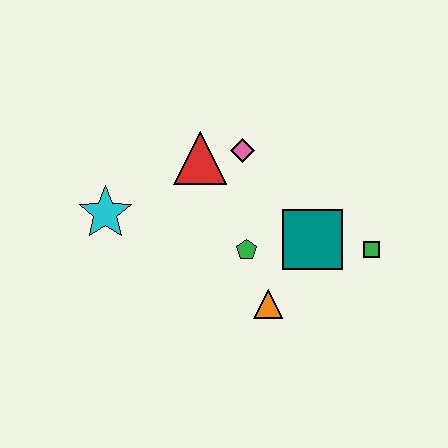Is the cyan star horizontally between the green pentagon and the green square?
No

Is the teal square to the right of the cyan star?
Yes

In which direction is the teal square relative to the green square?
The teal square is to the left of the green square.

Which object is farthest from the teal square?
The cyan star is farthest from the teal square.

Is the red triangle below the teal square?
No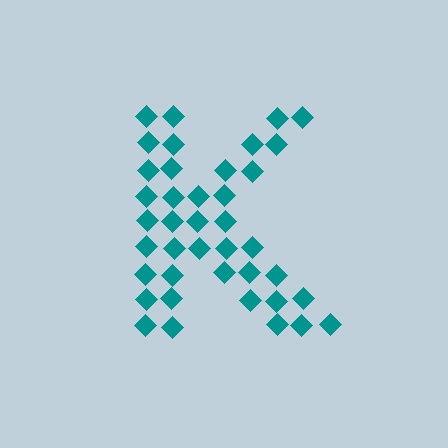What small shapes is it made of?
It is made of small diamonds.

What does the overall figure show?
The overall figure shows the letter K.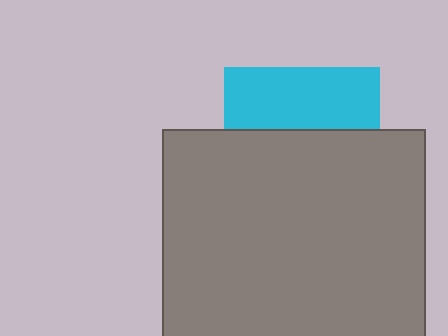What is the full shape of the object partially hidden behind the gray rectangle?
The partially hidden object is a cyan square.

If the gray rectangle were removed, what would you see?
You would see the complete cyan square.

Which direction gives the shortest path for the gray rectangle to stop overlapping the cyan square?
Moving down gives the shortest separation.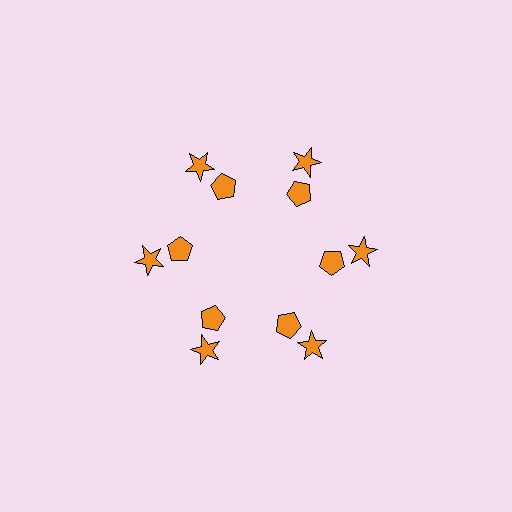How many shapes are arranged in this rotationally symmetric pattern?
There are 12 shapes, arranged in 6 groups of 2.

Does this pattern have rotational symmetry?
Yes, this pattern has 6-fold rotational symmetry. It looks the same after rotating 60 degrees around the center.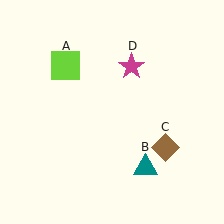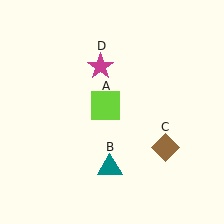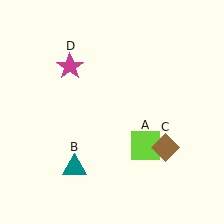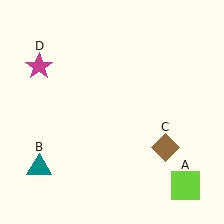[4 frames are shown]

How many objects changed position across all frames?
3 objects changed position: lime square (object A), teal triangle (object B), magenta star (object D).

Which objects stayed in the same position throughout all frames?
Brown diamond (object C) remained stationary.